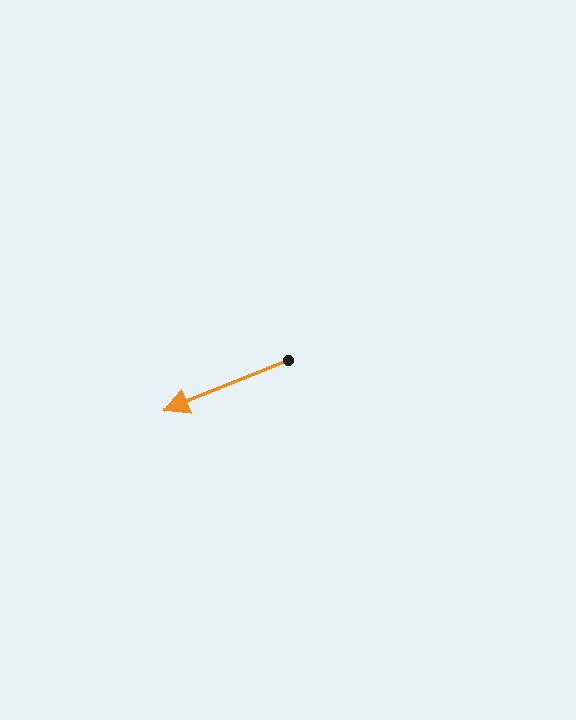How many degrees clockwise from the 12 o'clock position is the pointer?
Approximately 248 degrees.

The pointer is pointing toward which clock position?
Roughly 8 o'clock.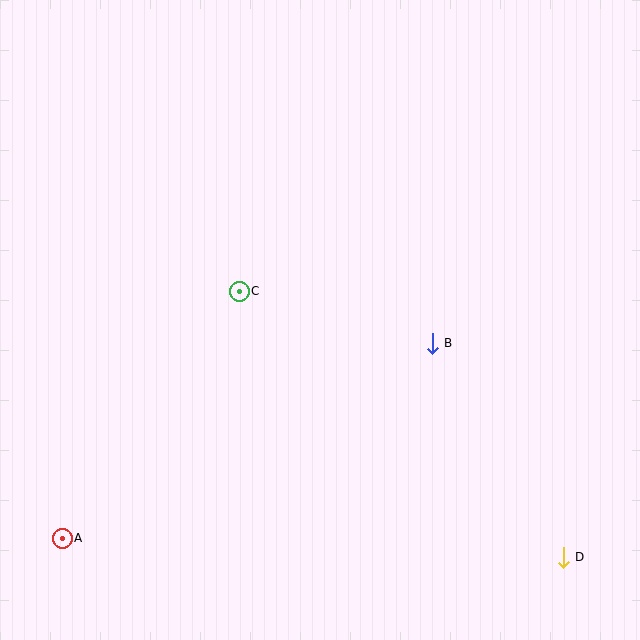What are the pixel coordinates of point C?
Point C is at (239, 291).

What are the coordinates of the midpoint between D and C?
The midpoint between D and C is at (401, 424).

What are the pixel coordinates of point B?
Point B is at (432, 343).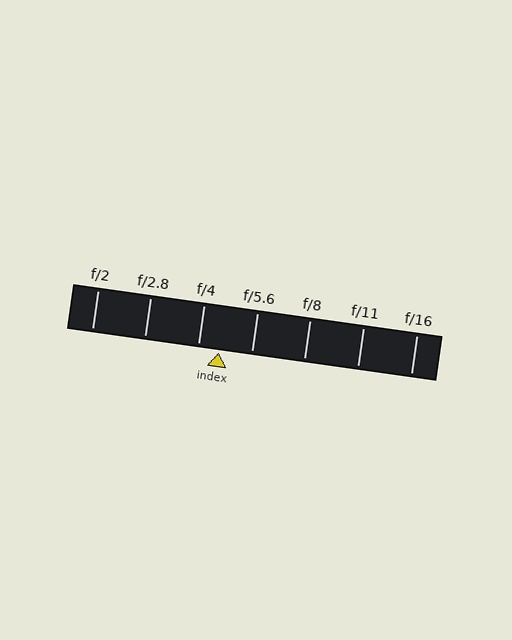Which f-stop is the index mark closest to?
The index mark is closest to f/4.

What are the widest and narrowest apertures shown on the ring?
The widest aperture shown is f/2 and the narrowest is f/16.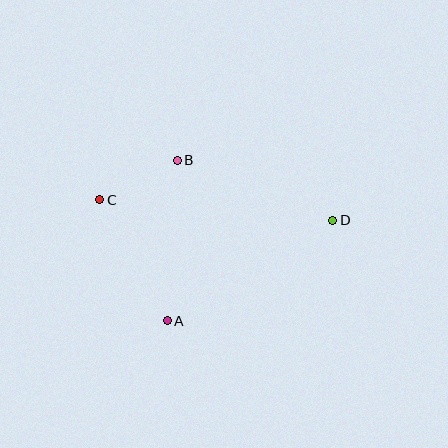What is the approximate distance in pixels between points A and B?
The distance between A and B is approximately 161 pixels.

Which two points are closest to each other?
Points B and C are closest to each other.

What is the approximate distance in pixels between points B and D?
The distance between B and D is approximately 167 pixels.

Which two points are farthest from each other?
Points C and D are farthest from each other.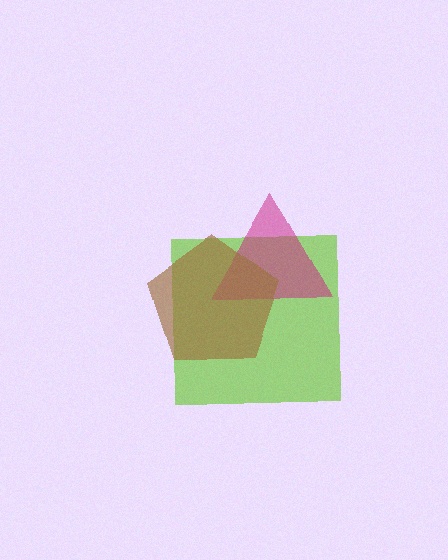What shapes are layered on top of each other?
The layered shapes are: a lime square, a magenta triangle, a brown pentagon.